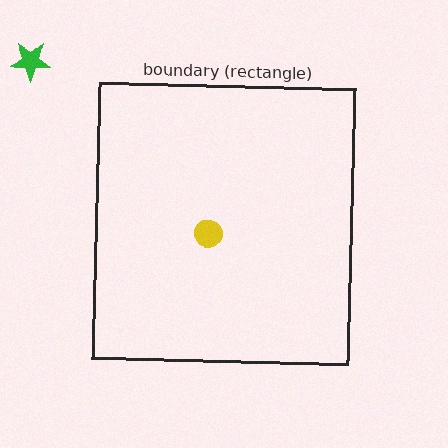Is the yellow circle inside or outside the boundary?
Inside.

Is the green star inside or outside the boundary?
Outside.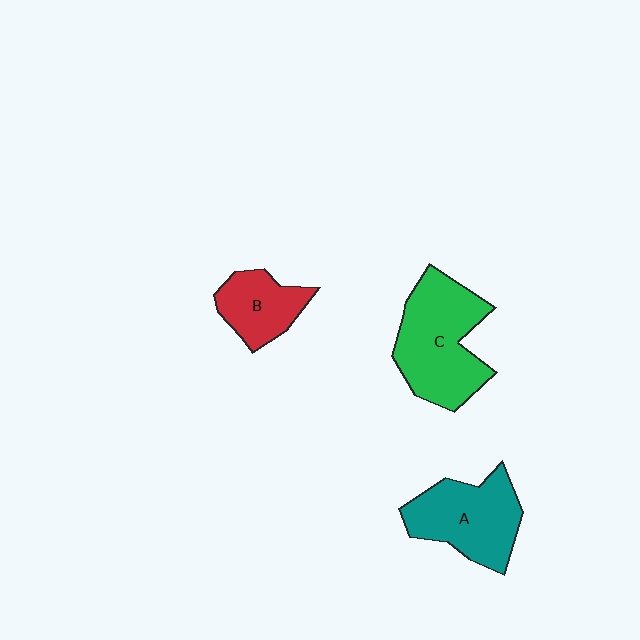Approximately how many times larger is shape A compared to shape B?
Approximately 1.6 times.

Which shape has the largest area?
Shape C (green).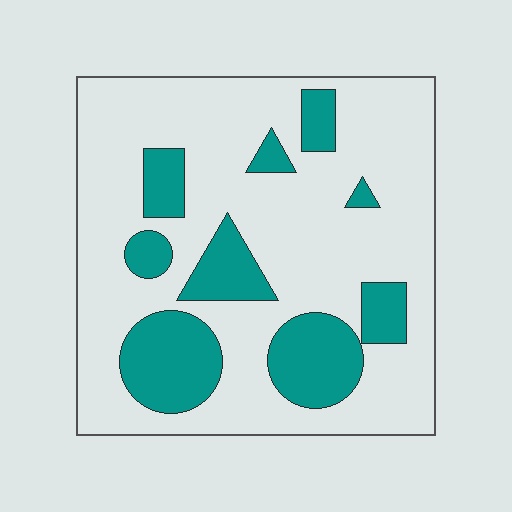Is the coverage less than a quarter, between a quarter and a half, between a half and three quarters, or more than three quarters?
Less than a quarter.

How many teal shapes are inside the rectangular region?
9.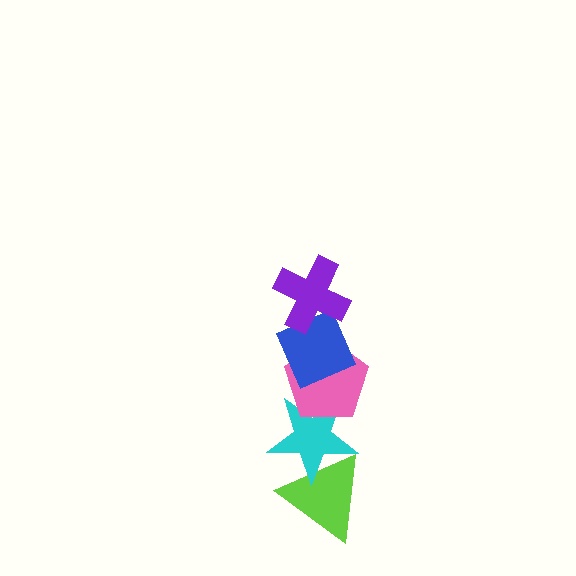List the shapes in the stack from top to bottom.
From top to bottom: the purple cross, the blue diamond, the pink pentagon, the cyan star, the lime triangle.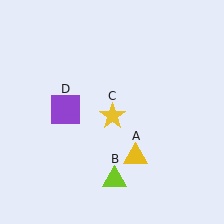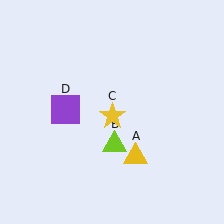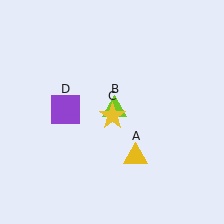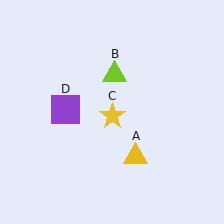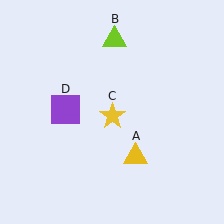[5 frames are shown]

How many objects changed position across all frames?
1 object changed position: lime triangle (object B).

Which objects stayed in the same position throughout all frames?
Yellow triangle (object A) and yellow star (object C) and purple square (object D) remained stationary.